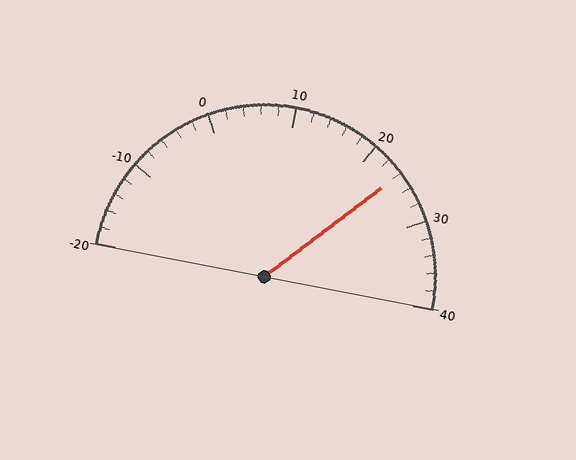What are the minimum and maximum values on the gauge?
The gauge ranges from -20 to 40.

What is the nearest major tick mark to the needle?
The nearest major tick mark is 20.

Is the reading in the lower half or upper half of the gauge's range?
The reading is in the upper half of the range (-20 to 40).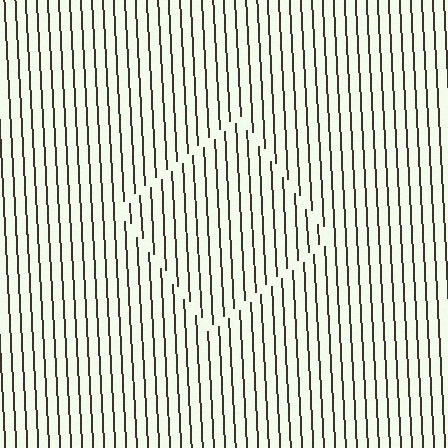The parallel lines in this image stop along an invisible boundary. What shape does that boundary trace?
An illusory square. The interior of the shape contains the same grating, shifted by half a period — the contour is defined by the phase discontinuity where line-ends from the inner and outer gratings abut.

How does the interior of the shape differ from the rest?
The interior of the shape contains the same grating, shifted by half a period — the contour is defined by the phase discontinuity where line-ends from the inner and outer gratings abut.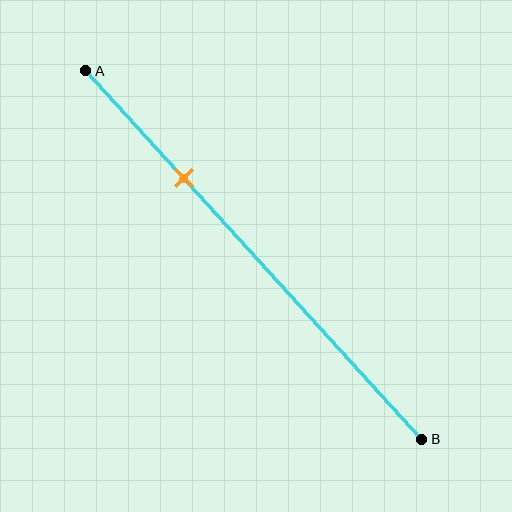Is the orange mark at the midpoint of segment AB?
No, the mark is at about 30% from A, not at the 50% midpoint.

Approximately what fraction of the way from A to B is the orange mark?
The orange mark is approximately 30% of the way from A to B.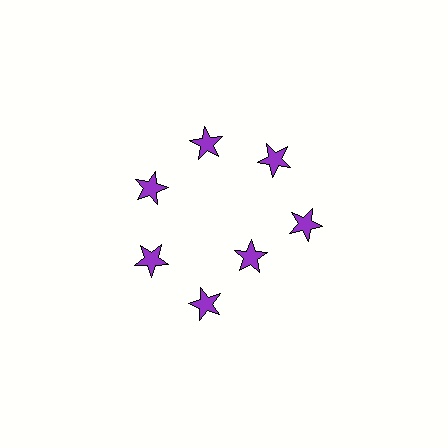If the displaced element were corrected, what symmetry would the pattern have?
It would have 7-fold rotational symmetry — the pattern would map onto itself every 51 degrees.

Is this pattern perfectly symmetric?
No. The 7 purple stars are arranged in a ring, but one element near the 5 o'clock position is pulled inward toward the center, breaking the 7-fold rotational symmetry.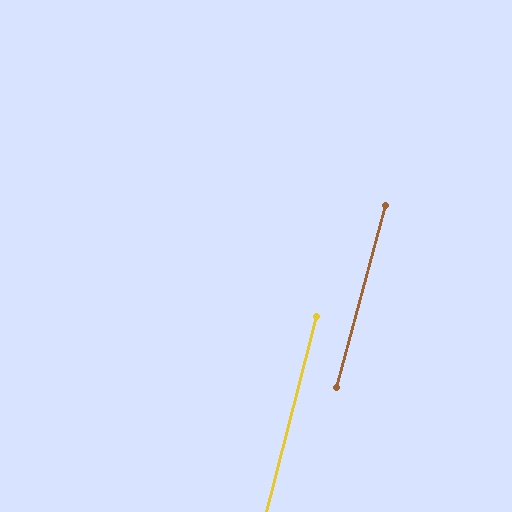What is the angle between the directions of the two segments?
Approximately 1 degree.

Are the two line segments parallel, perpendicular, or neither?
Parallel — their directions differ by only 0.6°.